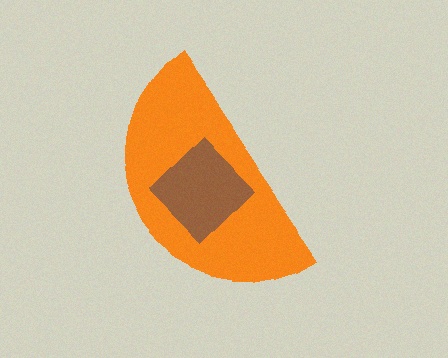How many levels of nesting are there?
2.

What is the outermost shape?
The orange semicircle.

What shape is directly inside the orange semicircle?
The brown diamond.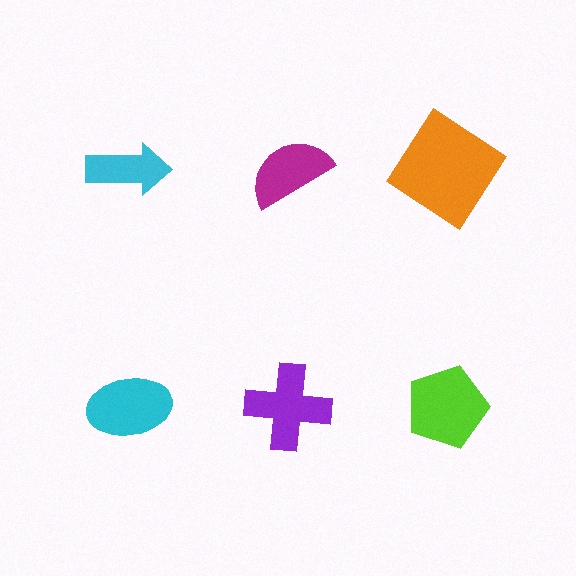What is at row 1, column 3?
An orange diamond.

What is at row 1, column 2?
A magenta semicircle.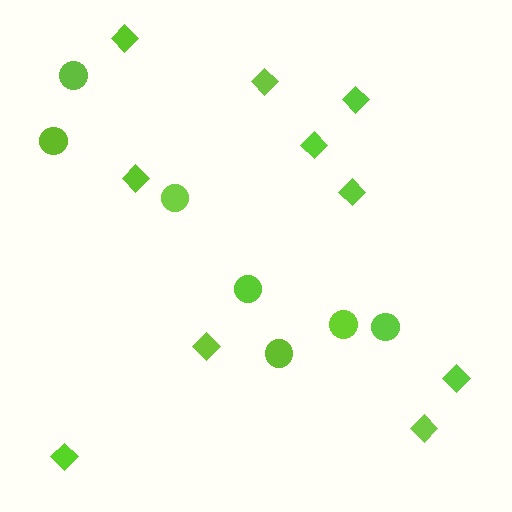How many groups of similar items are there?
There are 2 groups: one group of diamonds (10) and one group of circles (7).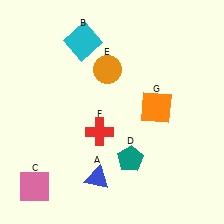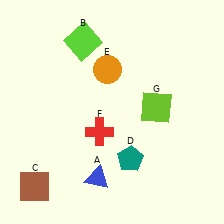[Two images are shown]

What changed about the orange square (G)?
In Image 1, G is orange. In Image 2, it changed to lime.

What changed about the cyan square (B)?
In Image 1, B is cyan. In Image 2, it changed to lime.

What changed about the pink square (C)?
In Image 1, C is pink. In Image 2, it changed to brown.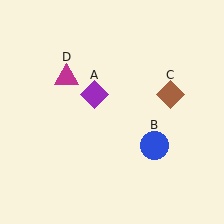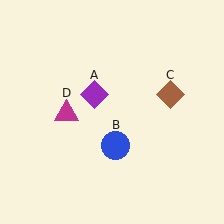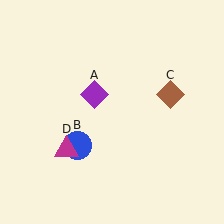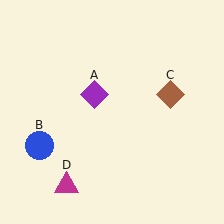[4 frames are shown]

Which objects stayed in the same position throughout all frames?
Purple diamond (object A) and brown diamond (object C) remained stationary.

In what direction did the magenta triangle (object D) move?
The magenta triangle (object D) moved down.